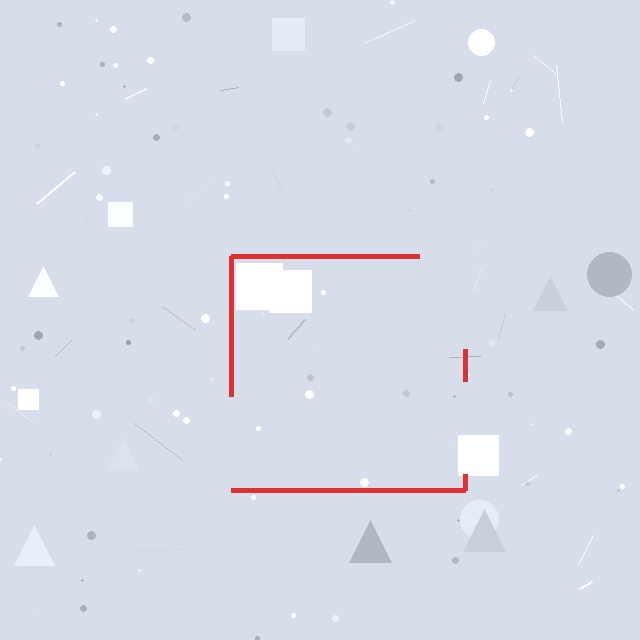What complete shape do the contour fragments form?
The contour fragments form a square.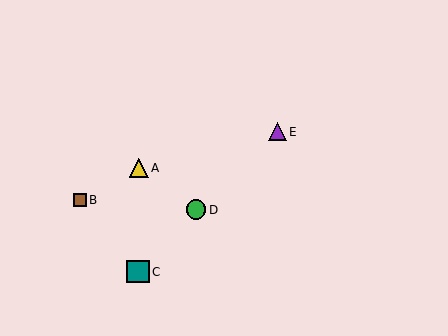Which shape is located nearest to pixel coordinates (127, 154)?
The yellow triangle (labeled A) at (139, 168) is nearest to that location.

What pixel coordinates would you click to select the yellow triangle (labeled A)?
Click at (139, 168) to select the yellow triangle A.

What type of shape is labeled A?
Shape A is a yellow triangle.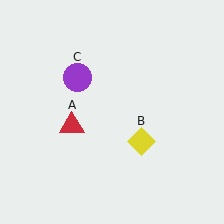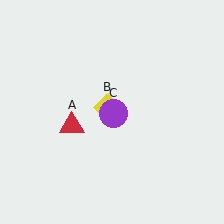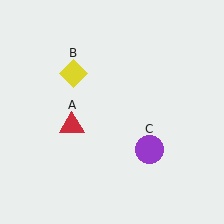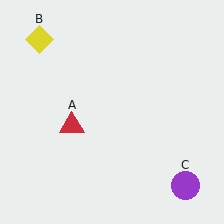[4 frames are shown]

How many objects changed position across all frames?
2 objects changed position: yellow diamond (object B), purple circle (object C).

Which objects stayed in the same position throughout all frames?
Red triangle (object A) remained stationary.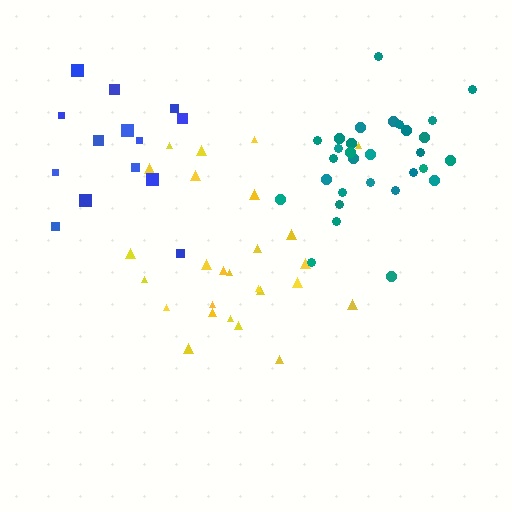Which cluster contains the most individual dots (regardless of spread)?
Teal (30).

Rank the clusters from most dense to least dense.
teal, yellow, blue.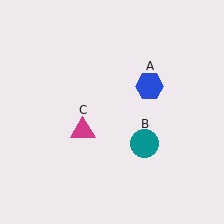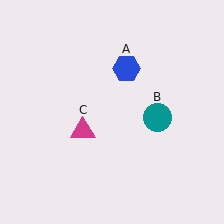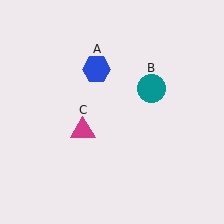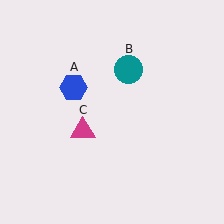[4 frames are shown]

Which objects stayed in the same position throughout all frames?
Magenta triangle (object C) remained stationary.